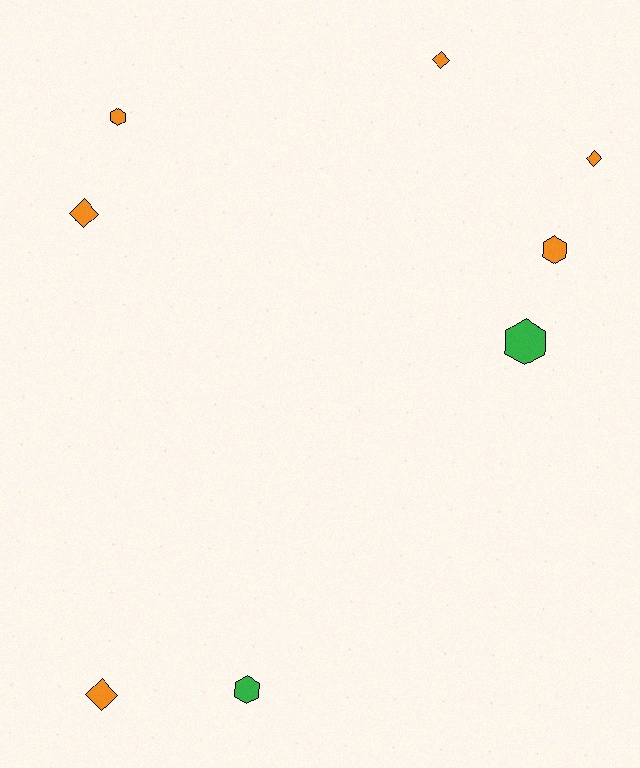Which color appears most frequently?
Orange, with 6 objects.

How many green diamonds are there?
There are no green diamonds.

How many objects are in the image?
There are 8 objects.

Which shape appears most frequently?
Hexagon, with 4 objects.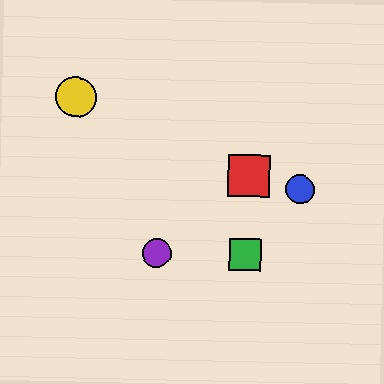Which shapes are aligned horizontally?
The green square, the purple circle are aligned horizontally.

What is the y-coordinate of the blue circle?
The blue circle is at y≈190.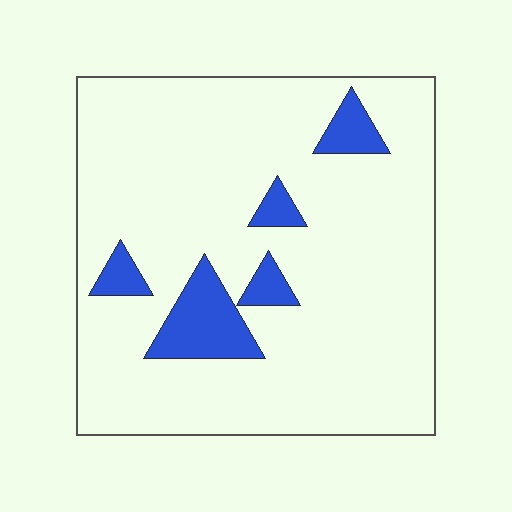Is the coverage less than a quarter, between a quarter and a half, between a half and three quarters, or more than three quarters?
Less than a quarter.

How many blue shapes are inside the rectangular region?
5.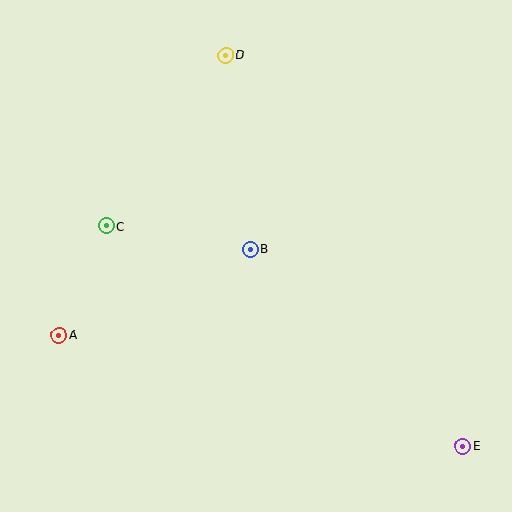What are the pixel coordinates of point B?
Point B is at (250, 249).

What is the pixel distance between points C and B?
The distance between C and B is 146 pixels.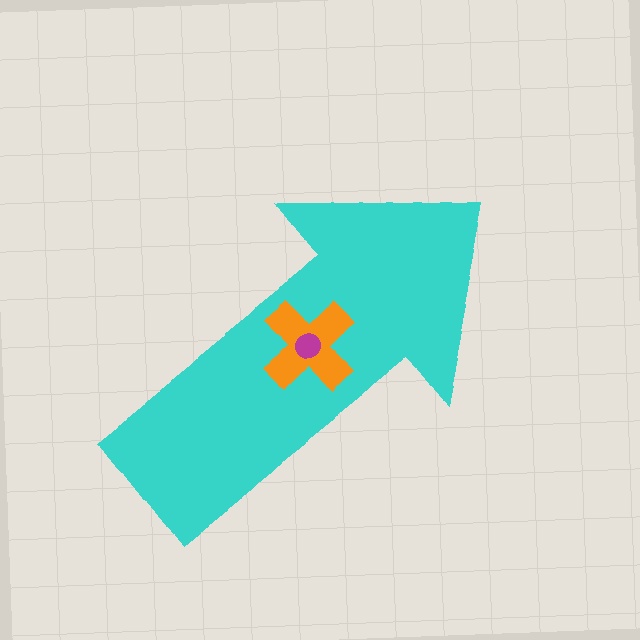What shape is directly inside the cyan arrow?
The orange cross.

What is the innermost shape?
The magenta circle.